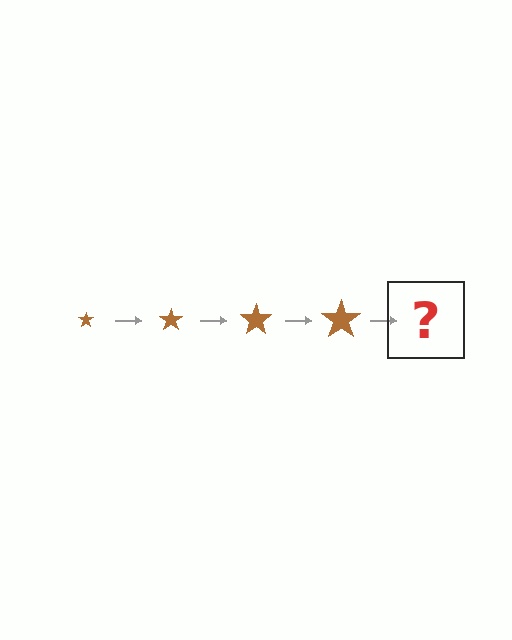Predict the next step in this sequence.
The next step is a brown star, larger than the previous one.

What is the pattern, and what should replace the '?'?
The pattern is that the star gets progressively larger each step. The '?' should be a brown star, larger than the previous one.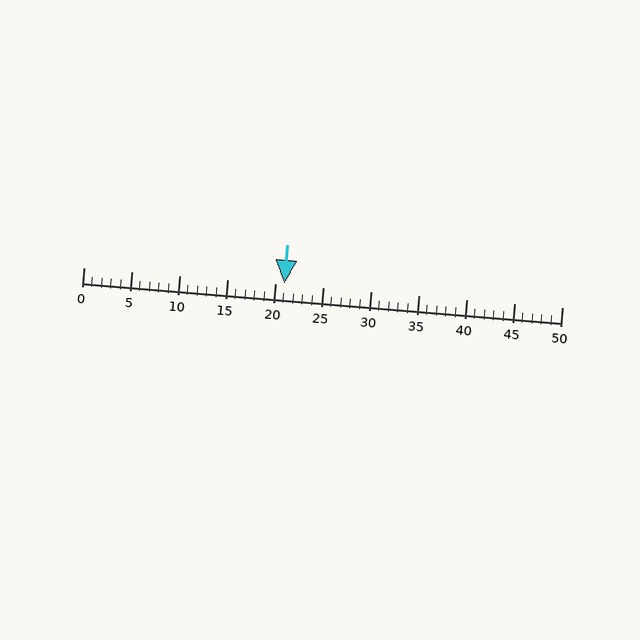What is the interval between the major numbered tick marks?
The major tick marks are spaced 5 units apart.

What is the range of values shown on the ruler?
The ruler shows values from 0 to 50.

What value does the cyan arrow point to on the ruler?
The cyan arrow points to approximately 21.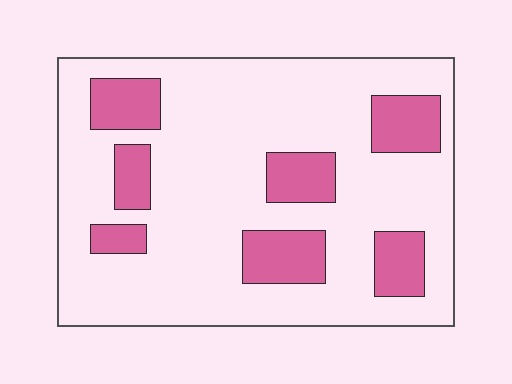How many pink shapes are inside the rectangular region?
7.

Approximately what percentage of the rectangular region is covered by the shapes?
Approximately 20%.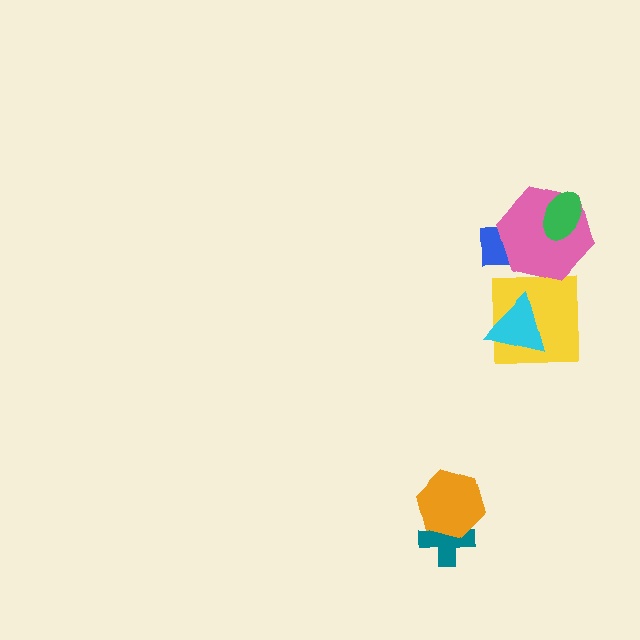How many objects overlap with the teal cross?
1 object overlaps with the teal cross.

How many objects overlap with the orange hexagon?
1 object overlaps with the orange hexagon.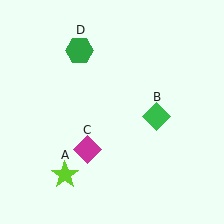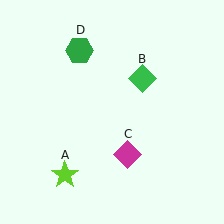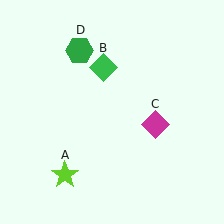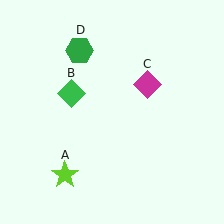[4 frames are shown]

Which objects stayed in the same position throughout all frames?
Lime star (object A) and green hexagon (object D) remained stationary.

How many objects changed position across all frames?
2 objects changed position: green diamond (object B), magenta diamond (object C).